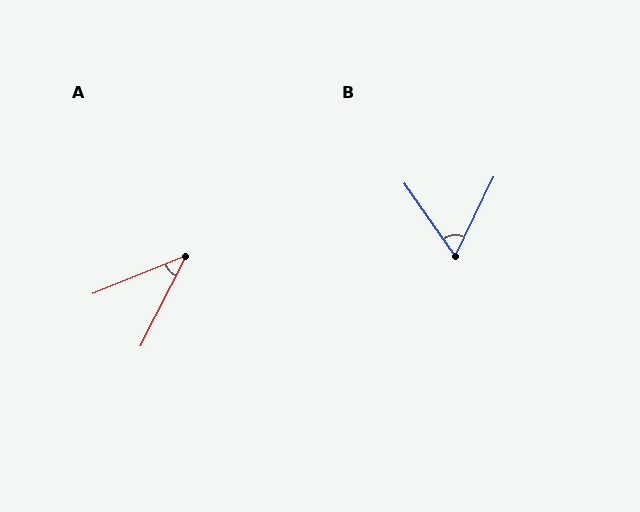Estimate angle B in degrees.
Approximately 61 degrees.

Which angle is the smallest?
A, at approximately 41 degrees.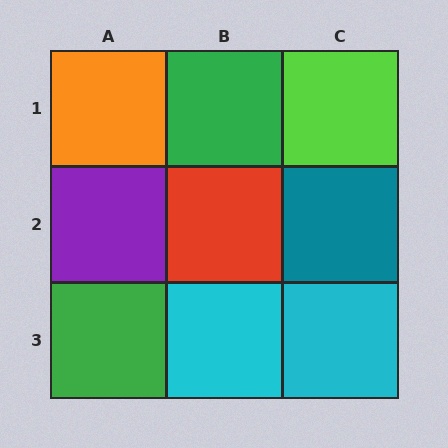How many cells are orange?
1 cell is orange.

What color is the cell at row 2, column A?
Purple.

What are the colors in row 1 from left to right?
Orange, green, lime.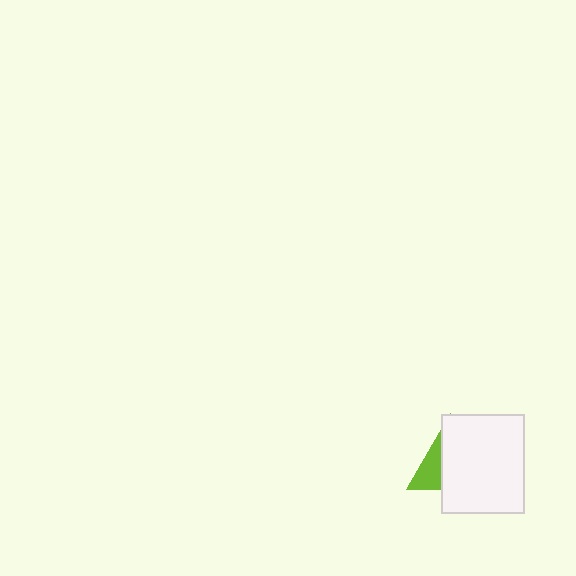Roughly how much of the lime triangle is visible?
A small part of it is visible (roughly 32%).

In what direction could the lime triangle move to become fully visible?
The lime triangle could move left. That would shift it out from behind the white rectangle entirely.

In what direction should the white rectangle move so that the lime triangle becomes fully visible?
The white rectangle should move right. That is the shortest direction to clear the overlap and leave the lime triangle fully visible.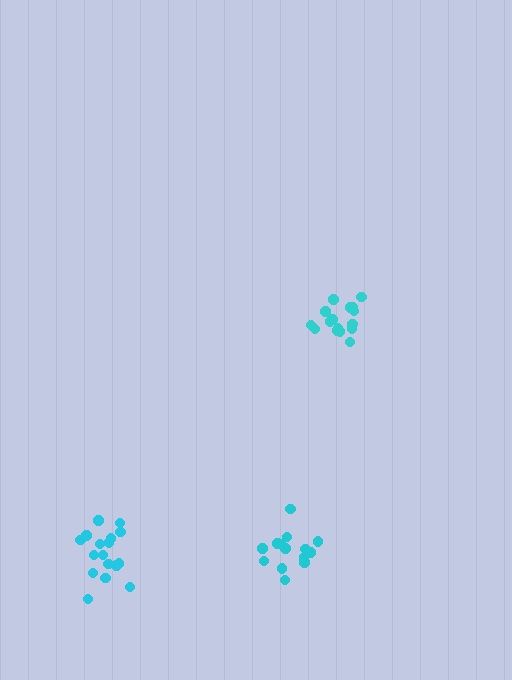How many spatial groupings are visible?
There are 3 spatial groupings.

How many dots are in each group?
Group 1: 15 dots, Group 2: 16 dots, Group 3: 17 dots (48 total).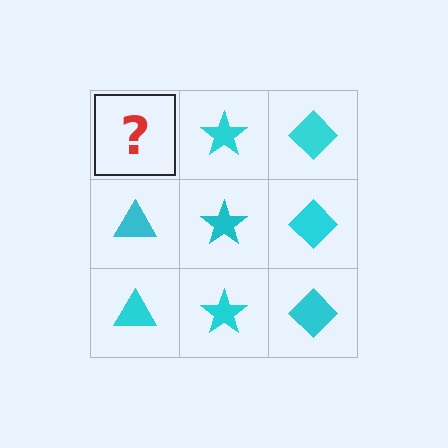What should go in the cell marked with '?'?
The missing cell should contain a cyan triangle.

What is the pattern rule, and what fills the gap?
The rule is that each column has a consistent shape. The gap should be filled with a cyan triangle.